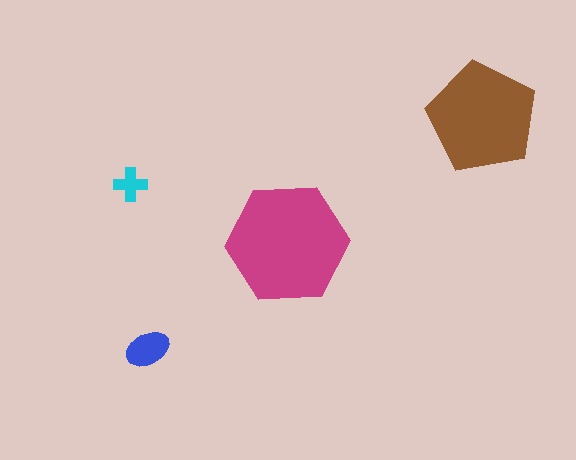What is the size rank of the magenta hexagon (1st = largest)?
1st.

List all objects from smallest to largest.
The cyan cross, the blue ellipse, the brown pentagon, the magenta hexagon.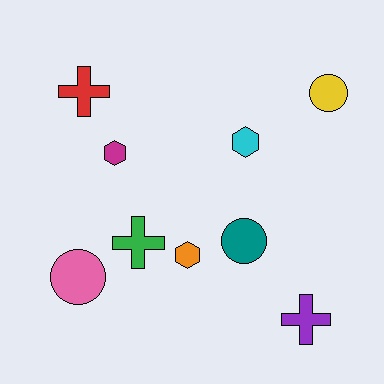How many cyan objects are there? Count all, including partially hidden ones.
There is 1 cyan object.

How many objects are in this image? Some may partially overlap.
There are 9 objects.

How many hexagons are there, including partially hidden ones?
There are 3 hexagons.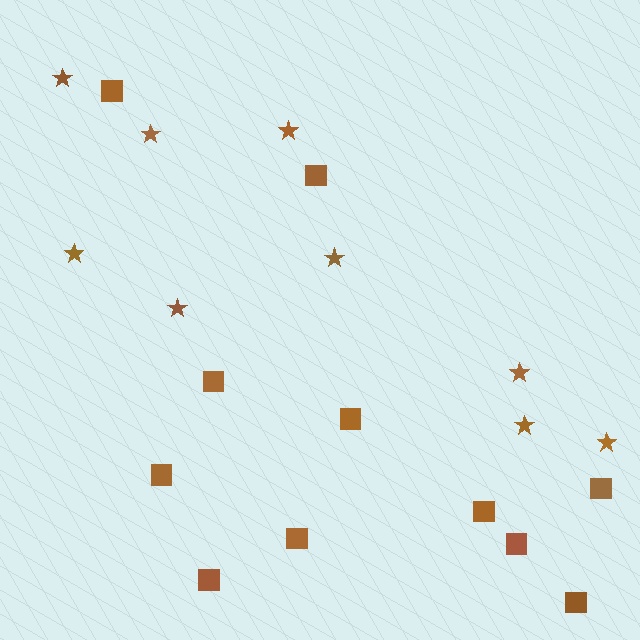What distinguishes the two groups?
There are 2 groups: one group of squares (11) and one group of stars (9).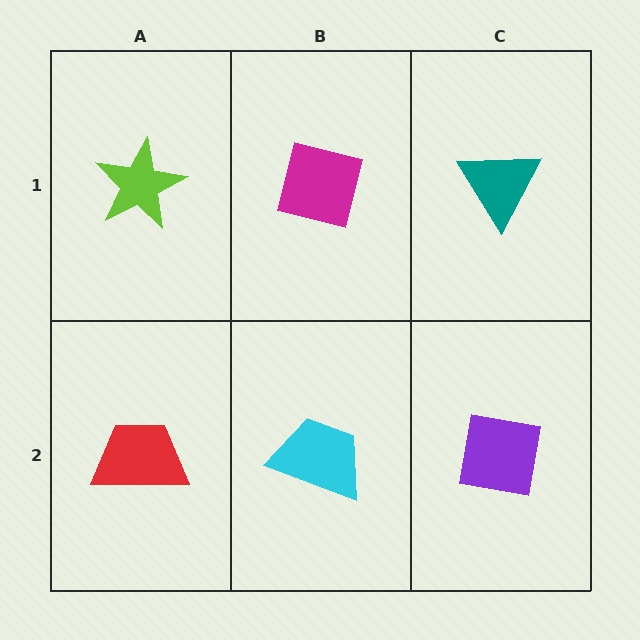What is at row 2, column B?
A cyan trapezoid.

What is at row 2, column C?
A purple square.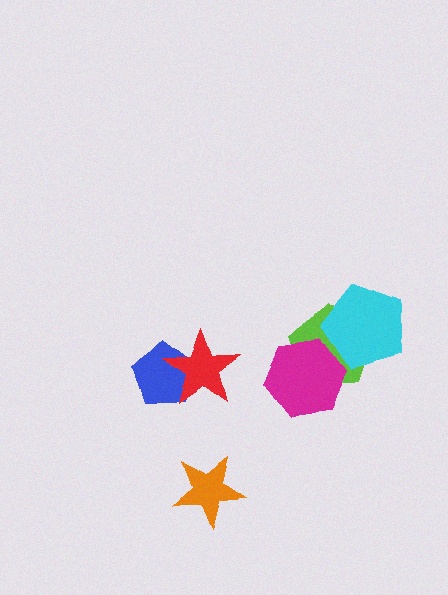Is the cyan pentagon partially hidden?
No, no other shape covers it.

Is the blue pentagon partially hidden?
Yes, it is partially covered by another shape.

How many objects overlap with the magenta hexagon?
1 object overlaps with the magenta hexagon.